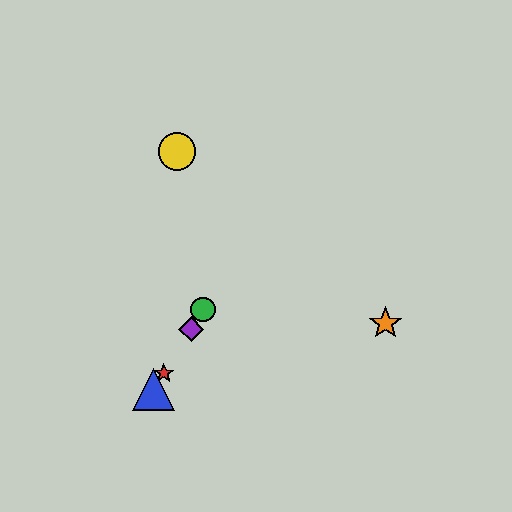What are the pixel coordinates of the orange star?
The orange star is at (386, 323).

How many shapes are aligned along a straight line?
4 shapes (the red star, the blue triangle, the green circle, the purple diamond) are aligned along a straight line.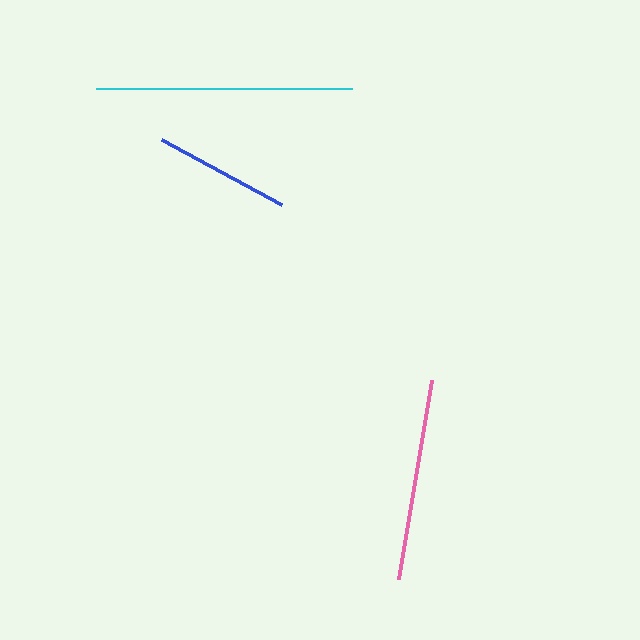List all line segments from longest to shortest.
From longest to shortest: cyan, pink, blue.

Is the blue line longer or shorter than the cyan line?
The cyan line is longer than the blue line.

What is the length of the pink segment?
The pink segment is approximately 201 pixels long.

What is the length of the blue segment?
The blue segment is approximately 136 pixels long.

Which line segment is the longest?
The cyan line is the longest at approximately 256 pixels.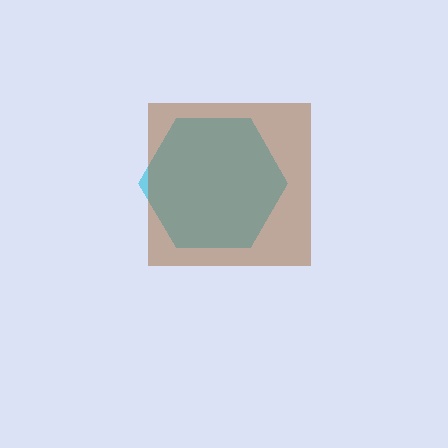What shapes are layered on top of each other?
The layered shapes are: a cyan hexagon, a brown square.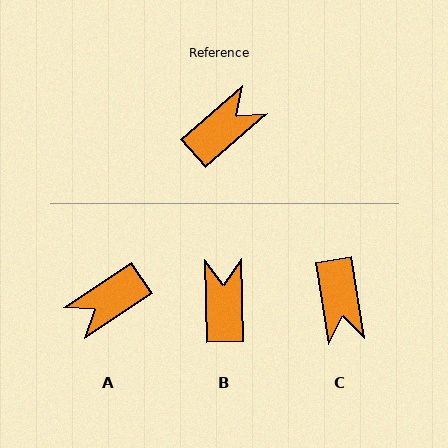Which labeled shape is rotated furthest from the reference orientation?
A, about 172 degrees away.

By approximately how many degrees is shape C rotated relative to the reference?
Approximately 122 degrees clockwise.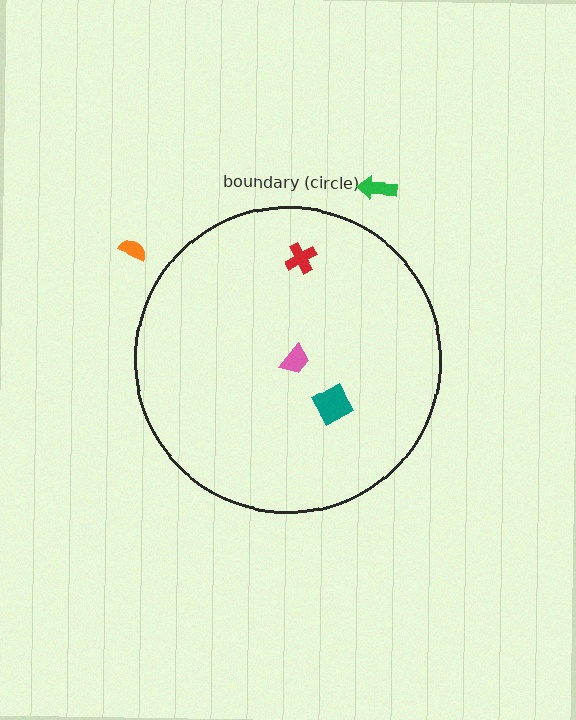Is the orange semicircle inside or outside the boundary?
Outside.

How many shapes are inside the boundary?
3 inside, 2 outside.